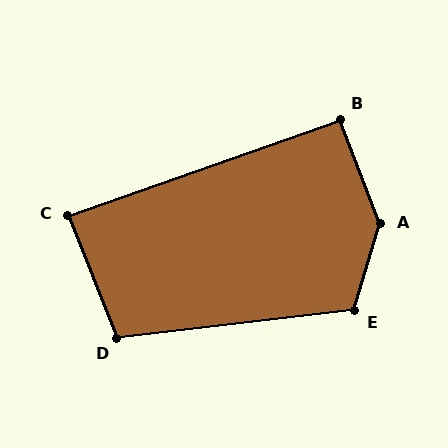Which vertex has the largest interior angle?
A, at approximately 142 degrees.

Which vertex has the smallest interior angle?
C, at approximately 88 degrees.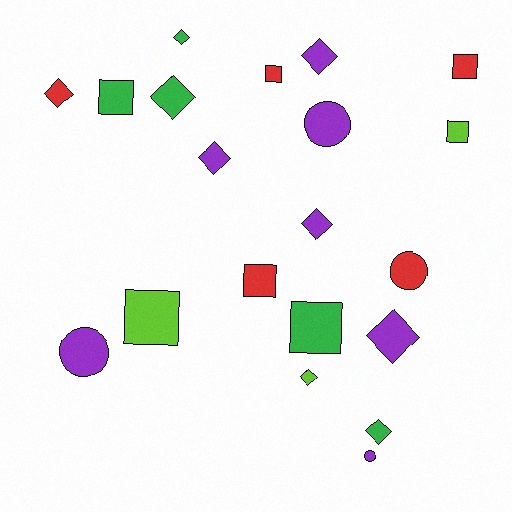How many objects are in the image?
There are 20 objects.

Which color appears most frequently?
Purple, with 7 objects.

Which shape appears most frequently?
Diamond, with 9 objects.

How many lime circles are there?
There are no lime circles.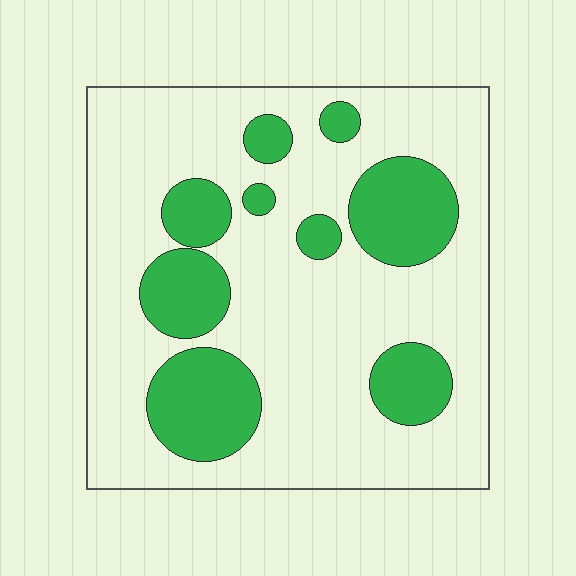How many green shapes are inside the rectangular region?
9.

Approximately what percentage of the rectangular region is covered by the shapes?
Approximately 25%.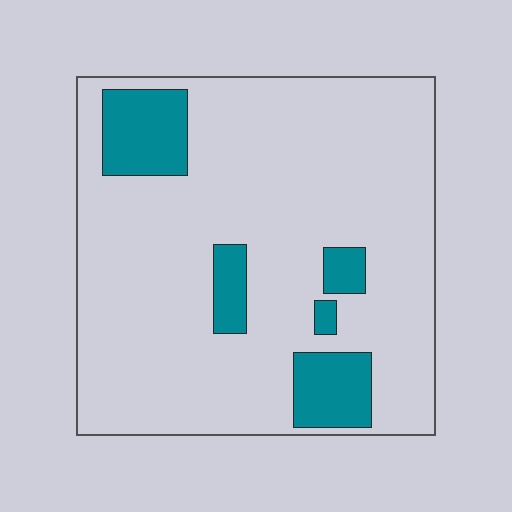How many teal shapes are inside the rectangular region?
5.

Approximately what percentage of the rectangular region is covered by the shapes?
Approximately 15%.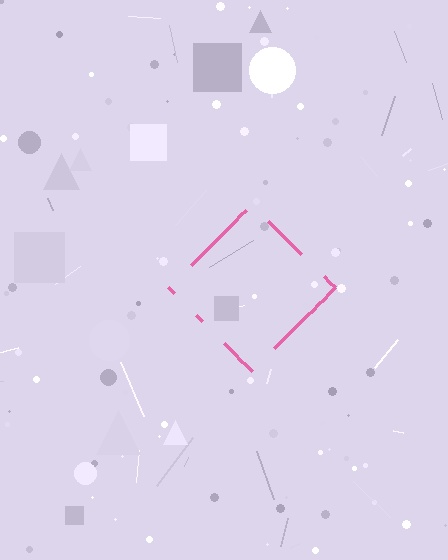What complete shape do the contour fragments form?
The contour fragments form a diamond.